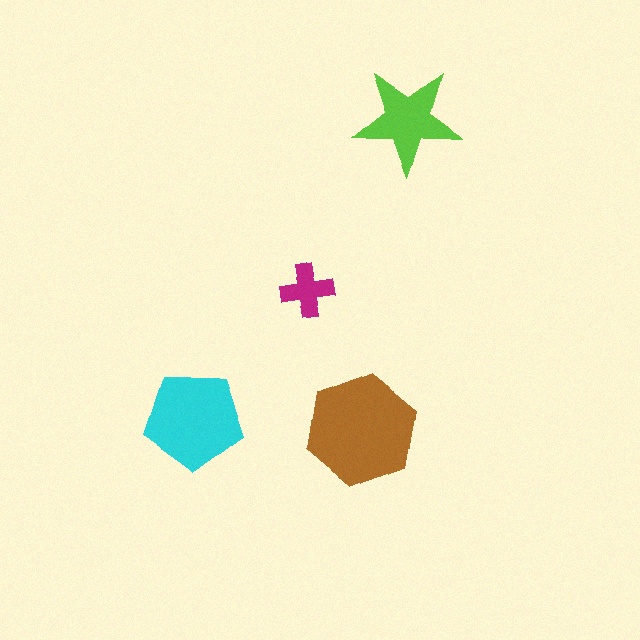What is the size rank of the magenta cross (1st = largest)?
4th.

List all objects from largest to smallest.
The brown hexagon, the cyan pentagon, the lime star, the magenta cross.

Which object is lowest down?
The brown hexagon is bottommost.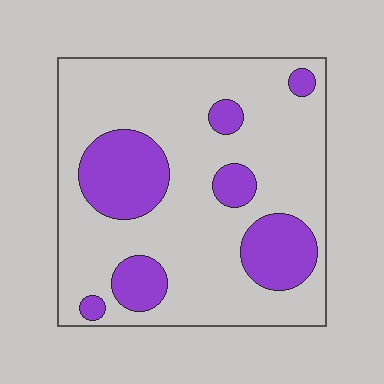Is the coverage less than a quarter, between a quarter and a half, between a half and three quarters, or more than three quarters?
Less than a quarter.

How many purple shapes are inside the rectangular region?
7.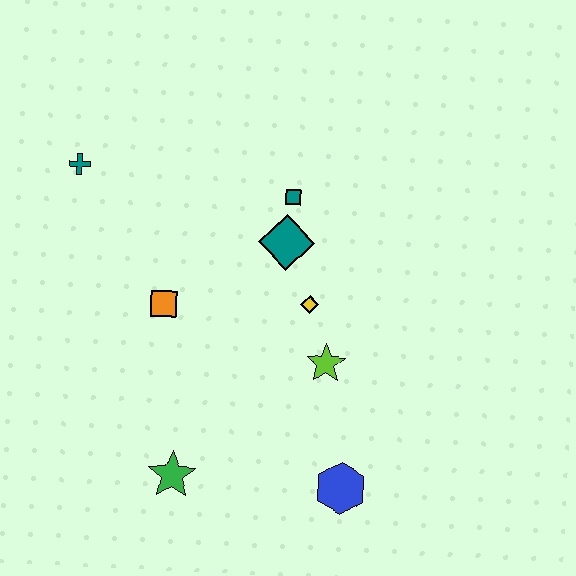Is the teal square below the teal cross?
Yes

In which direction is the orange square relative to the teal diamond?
The orange square is to the left of the teal diamond.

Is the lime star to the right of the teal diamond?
Yes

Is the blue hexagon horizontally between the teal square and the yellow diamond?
No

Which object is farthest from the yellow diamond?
The teal cross is farthest from the yellow diamond.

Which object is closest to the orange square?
The teal diamond is closest to the orange square.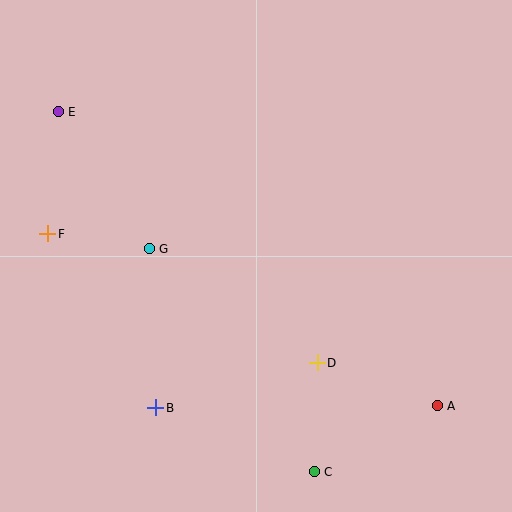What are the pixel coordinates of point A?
Point A is at (437, 406).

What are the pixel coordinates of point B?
Point B is at (156, 408).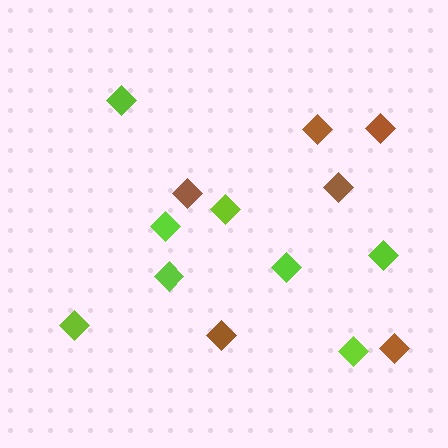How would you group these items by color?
There are 2 groups: one group of lime diamonds (8) and one group of brown diamonds (6).